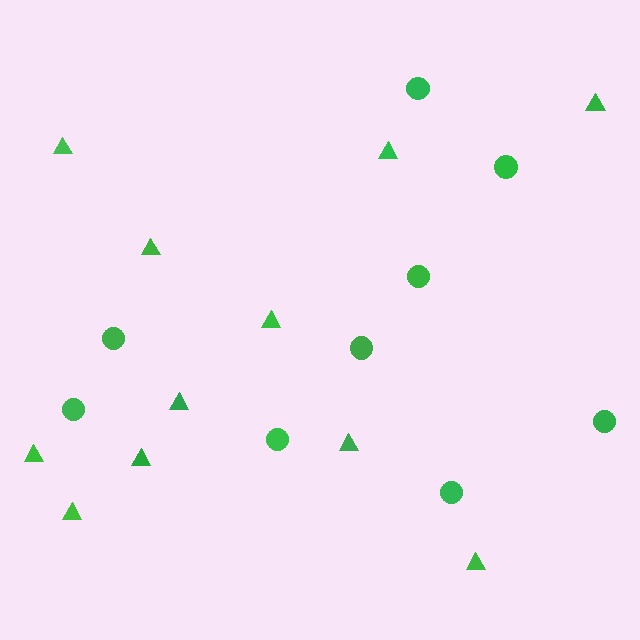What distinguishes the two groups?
There are 2 groups: one group of triangles (11) and one group of circles (9).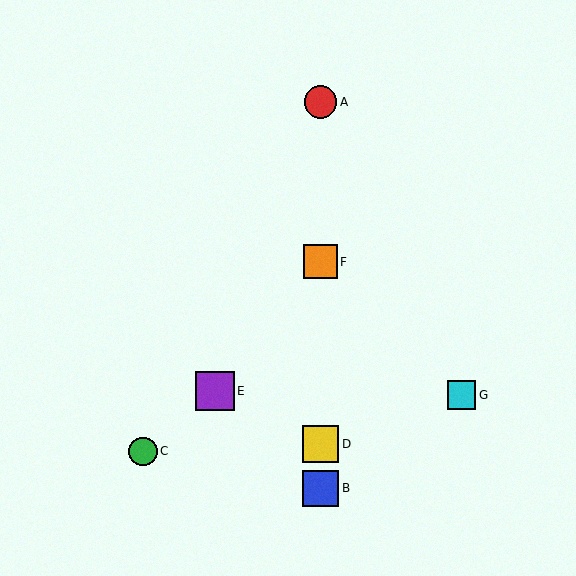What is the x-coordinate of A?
Object A is at x≈321.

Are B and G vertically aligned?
No, B is at x≈321 and G is at x≈462.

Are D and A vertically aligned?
Yes, both are at x≈321.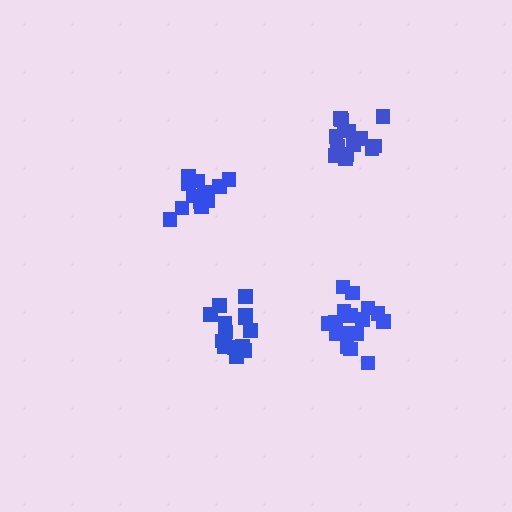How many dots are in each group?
Group 1: 14 dots, Group 2: 12 dots, Group 3: 14 dots, Group 4: 16 dots (56 total).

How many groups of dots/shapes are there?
There are 4 groups.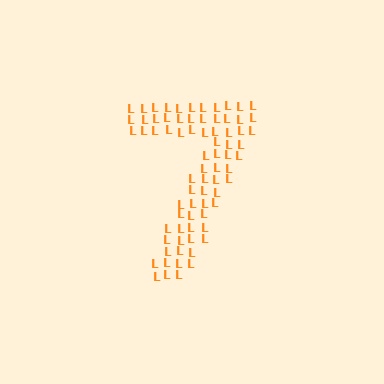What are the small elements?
The small elements are letter L's.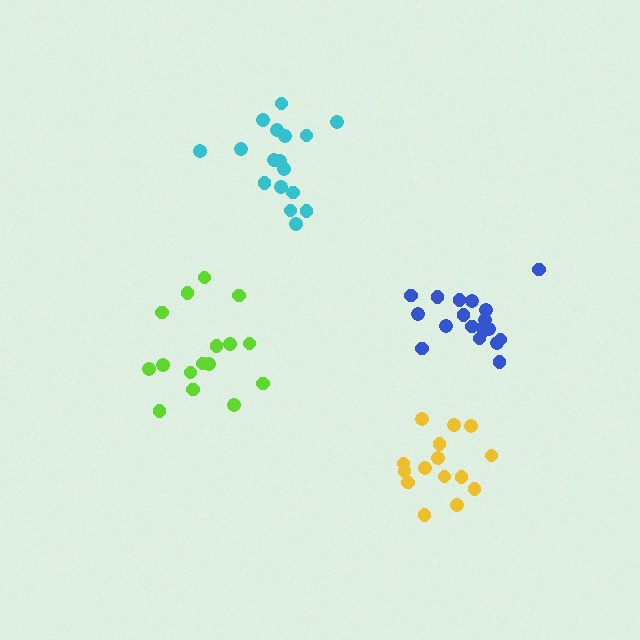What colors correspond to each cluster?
The clusters are colored: blue, cyan, yellow, lime.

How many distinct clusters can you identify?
There are 4 distinct clusters.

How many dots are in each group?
Group 1: 19 dots, Group 2: 17 dots, Group 3: 15 dots, Group 4: 16 dots (67 total).